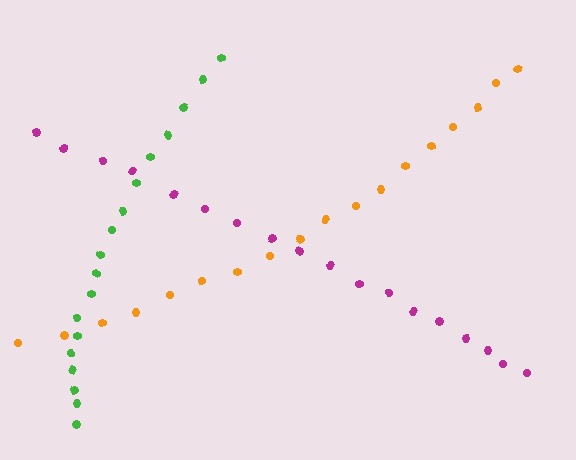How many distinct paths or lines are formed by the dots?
There are 3 distinct paths.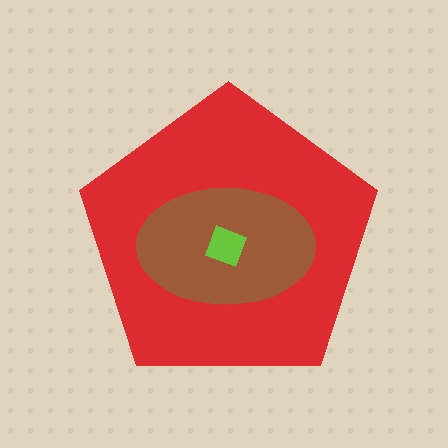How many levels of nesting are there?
3.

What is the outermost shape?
The red pentagon.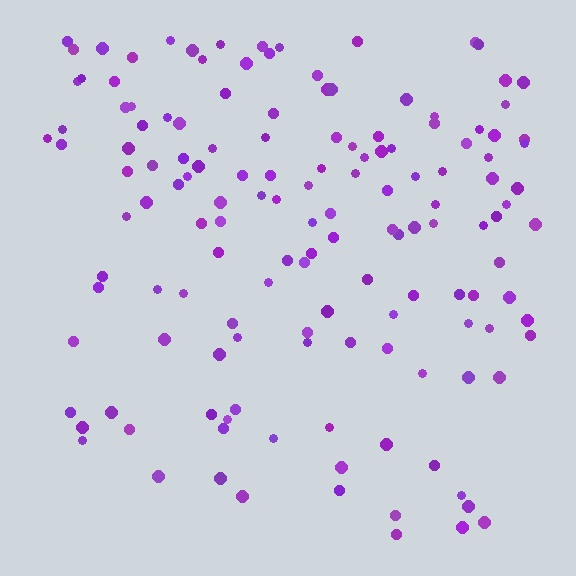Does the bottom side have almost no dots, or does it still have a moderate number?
Still a moderate number, just noticeably fewer than the top.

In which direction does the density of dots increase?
From bottom to top, with the top side densest.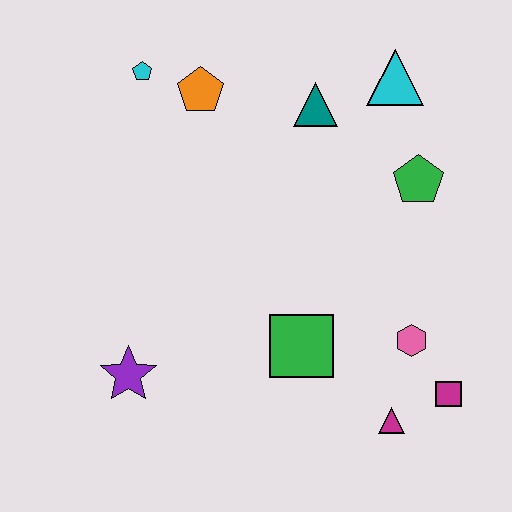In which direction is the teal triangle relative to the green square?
The teal triangle is above the green square.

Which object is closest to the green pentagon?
The cyan triangle is closest to the green pentagon.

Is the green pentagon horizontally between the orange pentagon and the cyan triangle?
No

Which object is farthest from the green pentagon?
The purple star is farthest from the green pentagon.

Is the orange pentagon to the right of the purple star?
Yes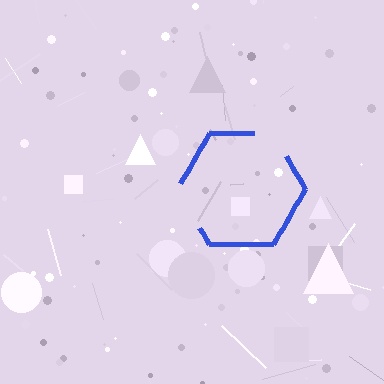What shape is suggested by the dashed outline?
The dashed outline suggests a hexagon.